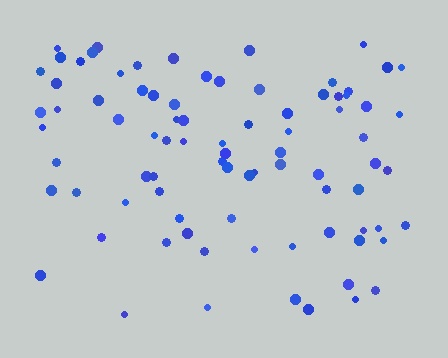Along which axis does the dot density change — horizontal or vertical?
Vertical.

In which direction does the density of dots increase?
From bottom to top, with the top side densest.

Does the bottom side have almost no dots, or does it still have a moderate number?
Still a moderate number, just noticeably fewer than the top.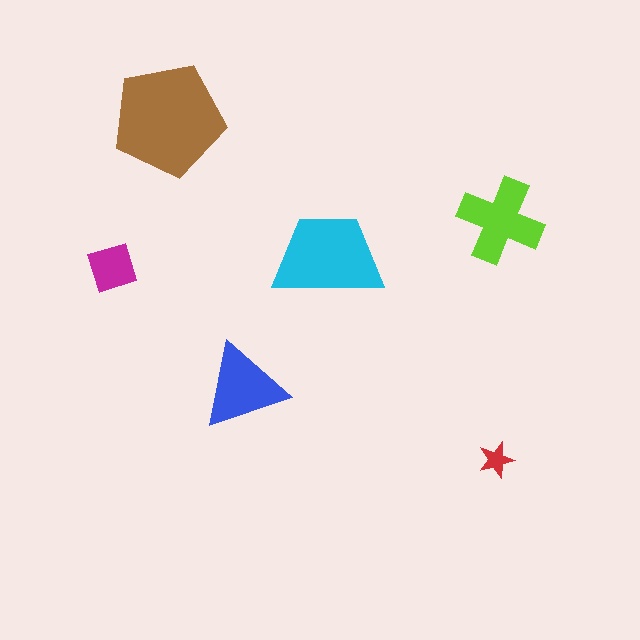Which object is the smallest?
The red star.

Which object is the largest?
The brown pentagon.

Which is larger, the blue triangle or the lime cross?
The lime cross.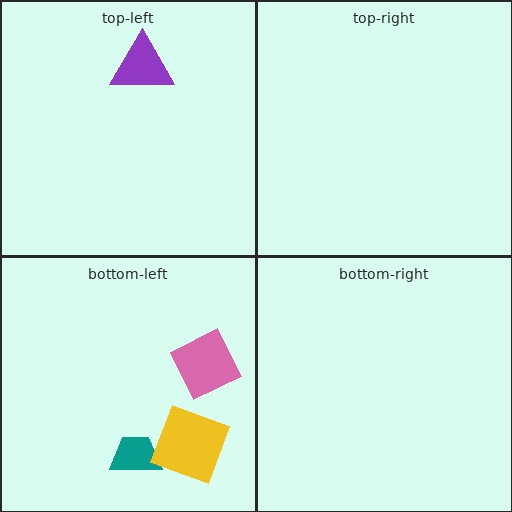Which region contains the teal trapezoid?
The bottom-left region.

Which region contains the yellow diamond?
The bottom-left region.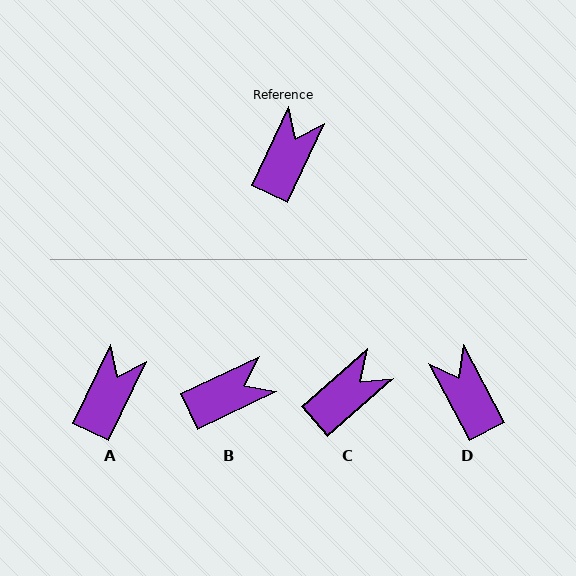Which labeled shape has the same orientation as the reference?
A.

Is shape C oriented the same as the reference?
No, it is off by about 24 degrees.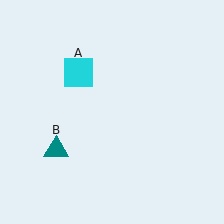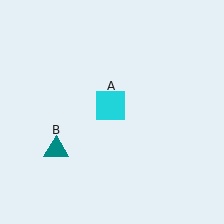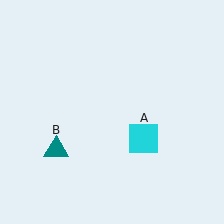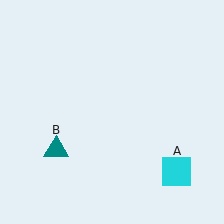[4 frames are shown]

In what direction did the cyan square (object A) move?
The cyan square (object A) moved down and to the right.